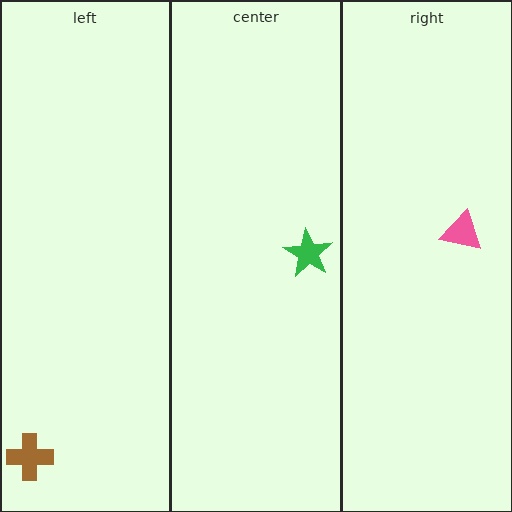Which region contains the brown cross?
The left region.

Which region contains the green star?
The center region.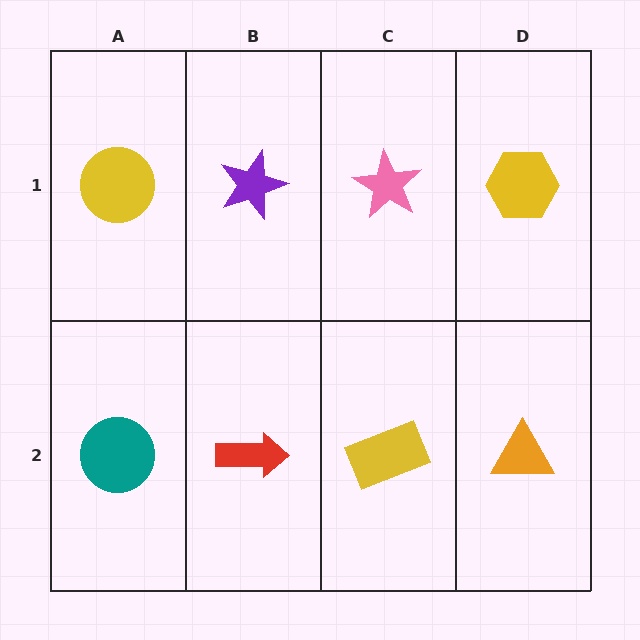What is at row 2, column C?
A yellow rectangle.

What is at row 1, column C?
A pink star.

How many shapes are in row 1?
4 shapes.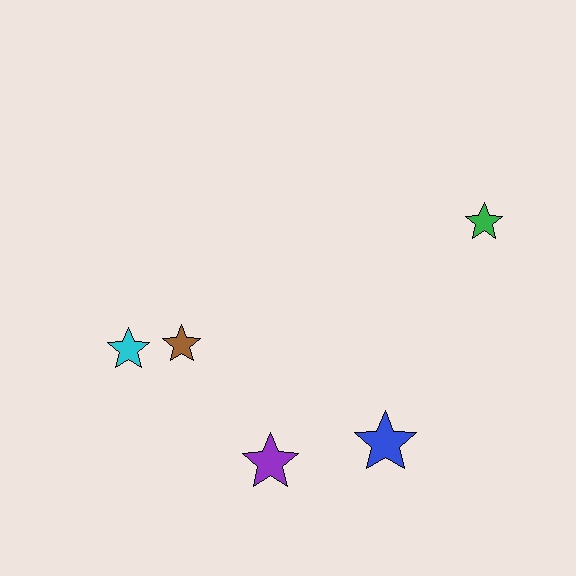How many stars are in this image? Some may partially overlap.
There are 5 stars.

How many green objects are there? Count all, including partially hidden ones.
There is 1 green object.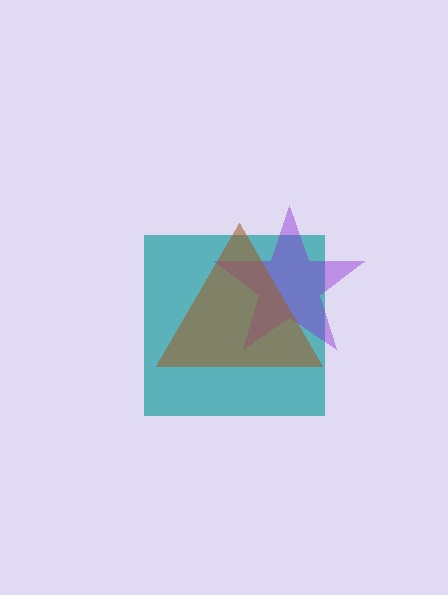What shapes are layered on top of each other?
The layered shapes are: a teal square, a purple star, a brown triangle.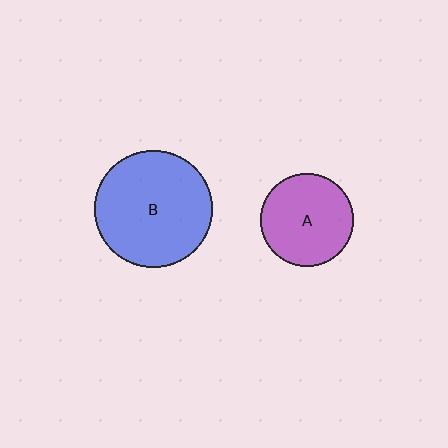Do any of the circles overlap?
No, none of the circles overlap.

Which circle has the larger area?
Circle B (blue).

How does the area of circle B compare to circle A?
Approximately 1.6 times.